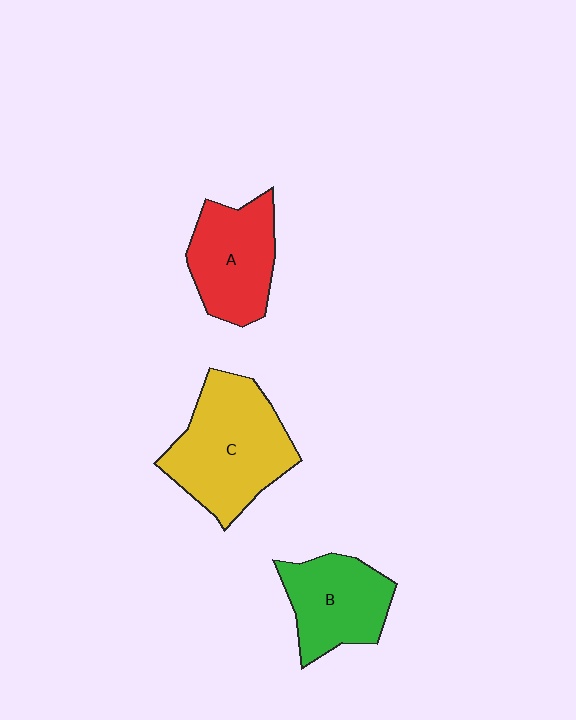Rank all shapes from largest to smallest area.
From largest to smallest: C (yellow), A (red), B (green).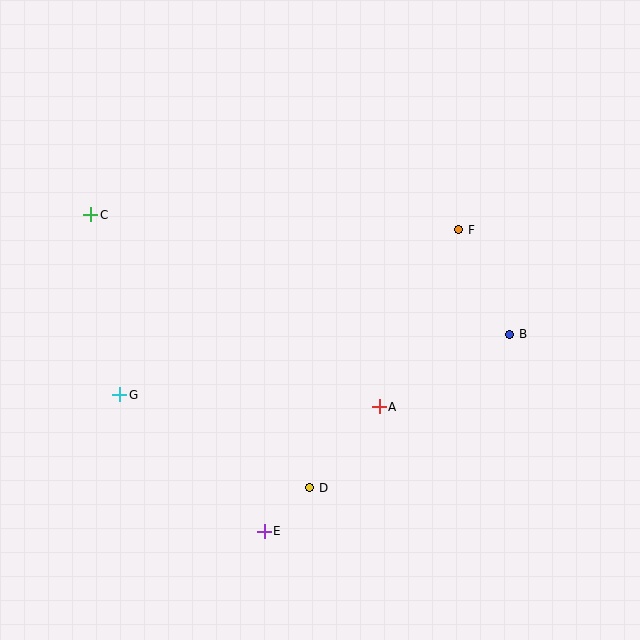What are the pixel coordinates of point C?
Point C is at (91, 215).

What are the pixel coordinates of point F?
Point F is at (459, 230).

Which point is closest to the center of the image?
Point A at (379, 407) is closest to the center.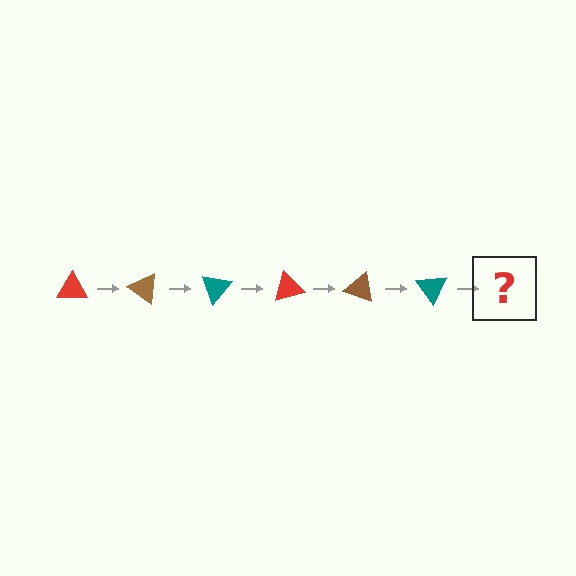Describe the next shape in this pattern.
It should be a red triangle, rotated 210 degrees from the start.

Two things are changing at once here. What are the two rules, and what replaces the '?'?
The two rules are that it rotates 35 degrees each step and the color cycles through red, brown, and teal. The '?' should be a red triangle, rotated 210 degrees from the start.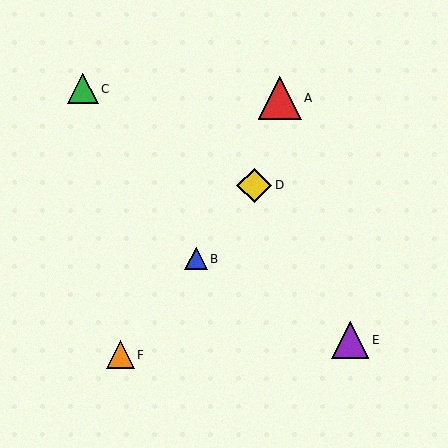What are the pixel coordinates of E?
Object E is at (350, 340).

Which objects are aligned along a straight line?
Objects B, D, F are aligned along a straight line.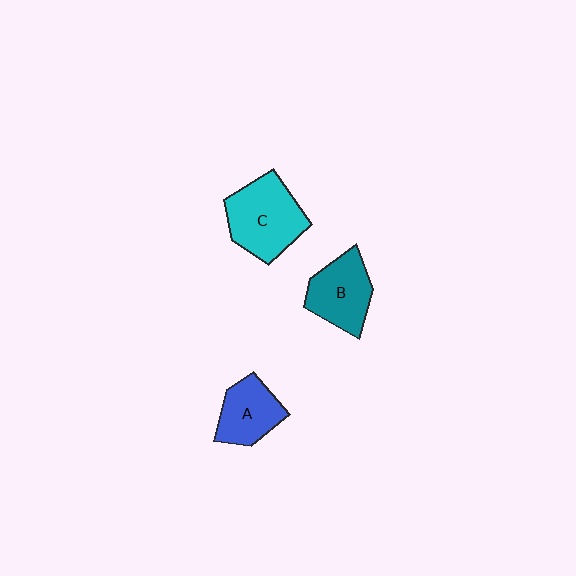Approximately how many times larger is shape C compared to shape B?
Approximately 1.3 times.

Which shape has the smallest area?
Shape A (blue).